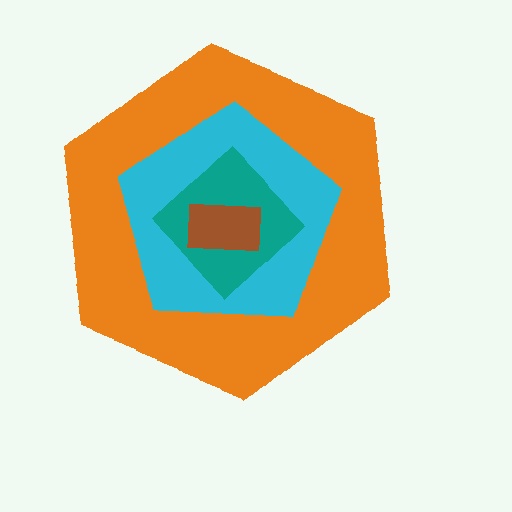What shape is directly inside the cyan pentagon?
The teal diamond.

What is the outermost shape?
The orange hexagon.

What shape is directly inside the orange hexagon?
The cyan pentagon.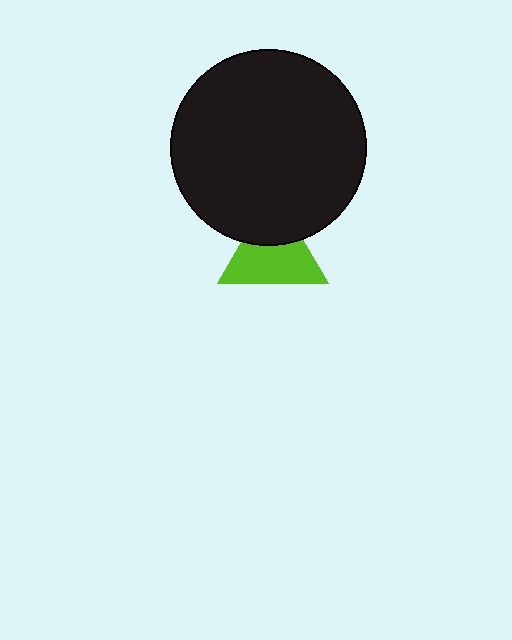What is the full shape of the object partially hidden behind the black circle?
The partially hidden object is a lime triangle.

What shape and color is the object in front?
The object in front is a black circle.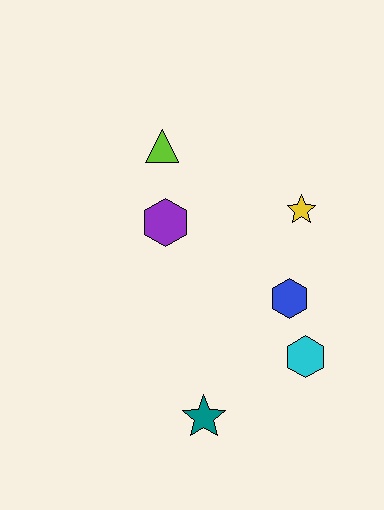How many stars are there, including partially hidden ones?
There are 2 stars.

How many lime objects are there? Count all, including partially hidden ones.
There is 1 lime object.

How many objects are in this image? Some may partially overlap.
There are 6 objects.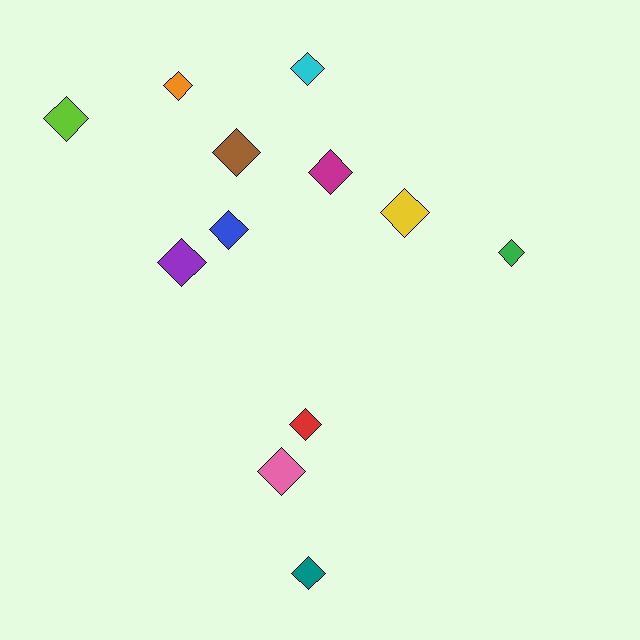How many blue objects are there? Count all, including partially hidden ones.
There is 1 blue object.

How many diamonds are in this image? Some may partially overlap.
There are 12 diamonds.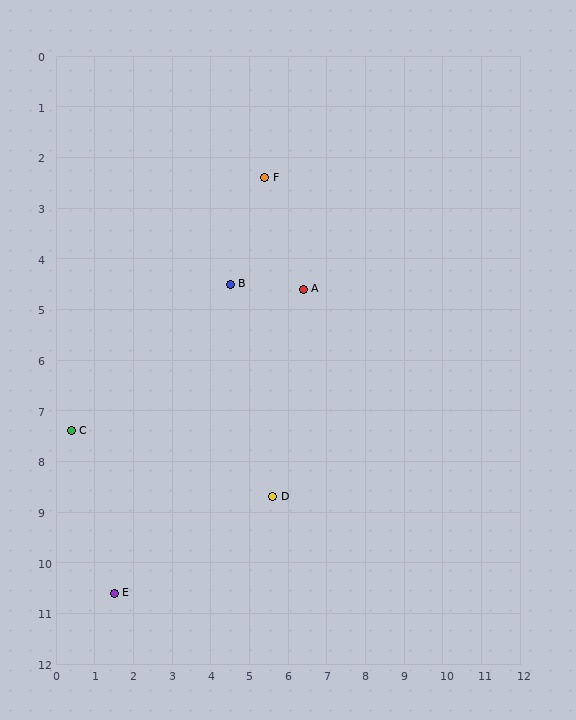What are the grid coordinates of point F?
Point F is at approximately (5.4, 2.4).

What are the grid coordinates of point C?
Point C is at approximately (0.4, 7.4).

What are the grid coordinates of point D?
Point D is at approximately (5.6, 8.7).